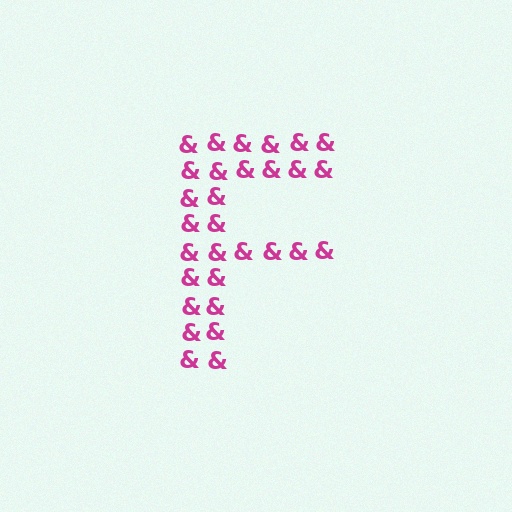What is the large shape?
The large shape is the letter F.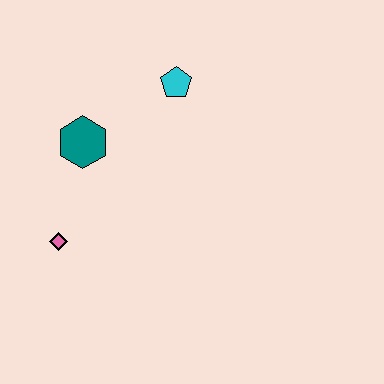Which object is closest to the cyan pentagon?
The teal hexagon is closest to the cyan pentagon.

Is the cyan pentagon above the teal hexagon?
Yes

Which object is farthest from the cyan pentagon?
The pink diamond is farthest from the cyan pentagon.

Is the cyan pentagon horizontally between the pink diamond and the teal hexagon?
No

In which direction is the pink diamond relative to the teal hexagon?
The pink diamond is below the teal hexagon.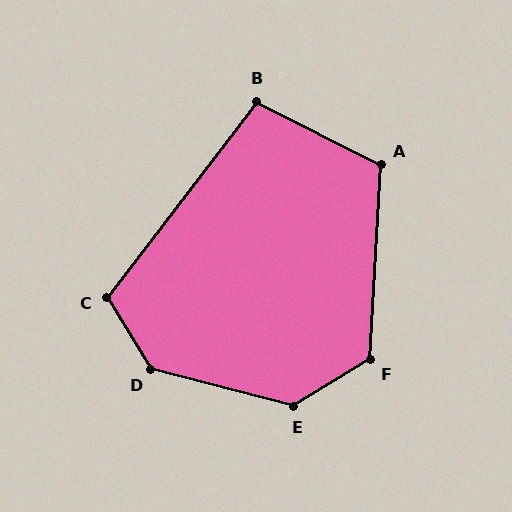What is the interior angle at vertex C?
Approximately 111 degrees (obtuse).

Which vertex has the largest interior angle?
D, at approximately 136 degrees.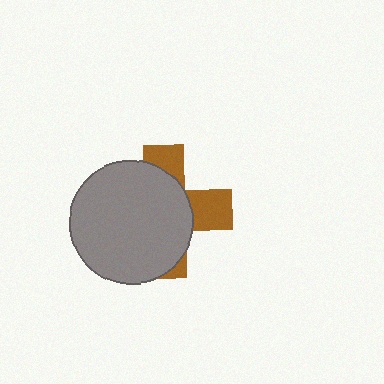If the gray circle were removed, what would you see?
You would see the complete brown cross.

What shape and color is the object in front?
The object in front is a gray circle.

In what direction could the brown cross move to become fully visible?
The brown cross could move right. That would shift it out from behind the gray circle entirely.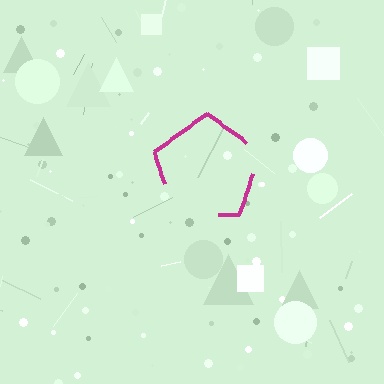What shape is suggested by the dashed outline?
The dashed outline suggests a pentagon.